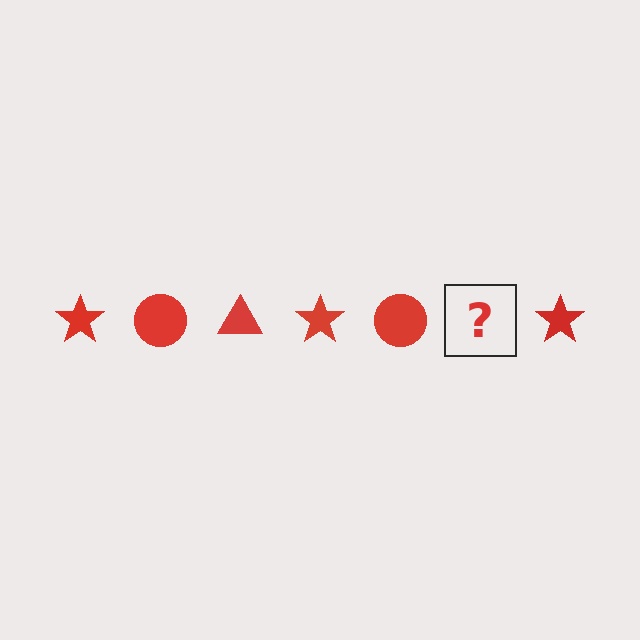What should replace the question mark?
The question mark should be replaced with a red triangle.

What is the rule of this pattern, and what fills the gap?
The rule is that the pattern cycles through star, circle, triangle shapes in red. The gap should be filled with a red triangle.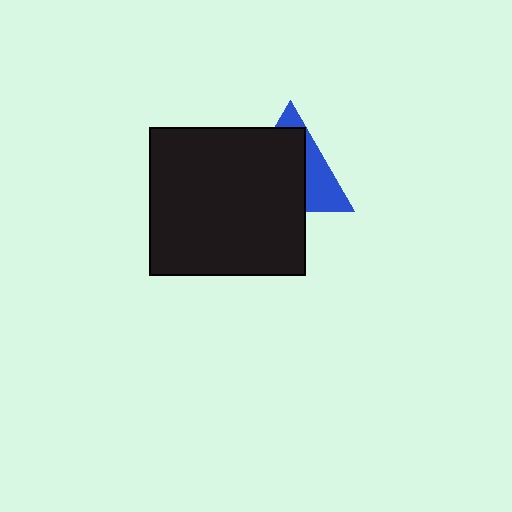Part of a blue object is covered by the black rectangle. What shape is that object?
It is a triangle.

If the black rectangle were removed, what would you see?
You would see the complete blue triangle.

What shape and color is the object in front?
The object in front is a black rectangle.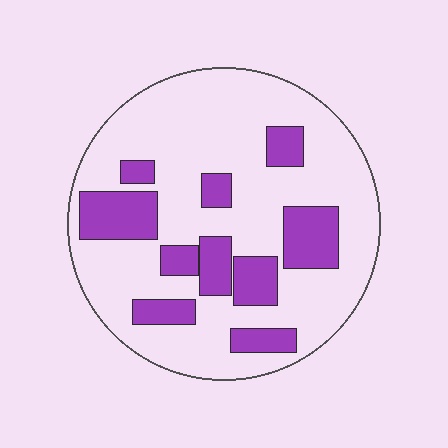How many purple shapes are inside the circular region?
10.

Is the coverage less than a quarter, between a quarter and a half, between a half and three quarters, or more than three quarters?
Between a quarter and a half.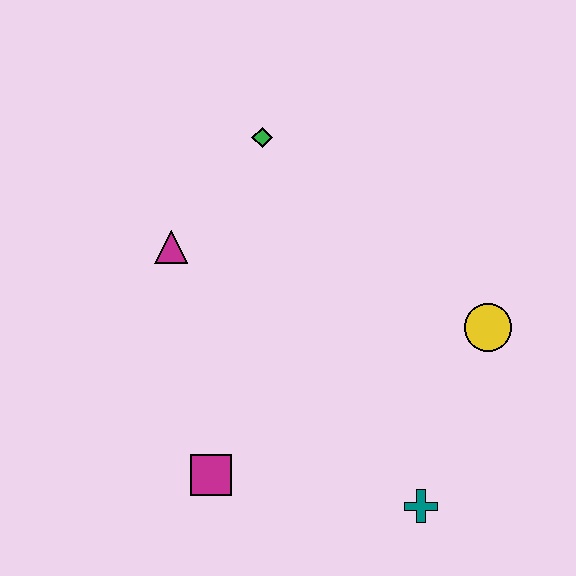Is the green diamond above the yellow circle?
Yes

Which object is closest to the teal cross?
The yellow circle is closest to the teal cross.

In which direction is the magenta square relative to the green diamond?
The magenta square is below the green diamond.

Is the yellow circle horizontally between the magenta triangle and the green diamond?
No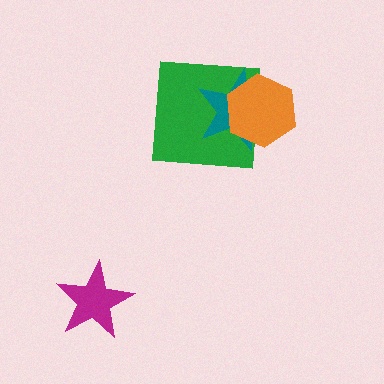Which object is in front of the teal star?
The orange hexagon is in front of the teal star.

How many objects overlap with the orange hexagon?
2 objects overlap with the orange hexagon.